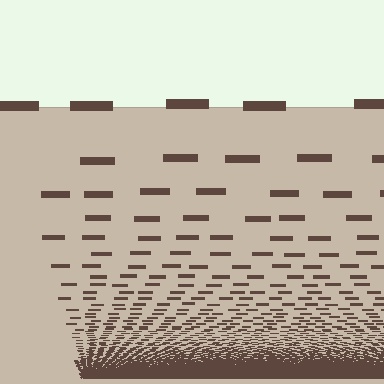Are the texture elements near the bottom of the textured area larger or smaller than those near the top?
Smaller. The gradient is inverted — elements near the bottom are smaller and denser.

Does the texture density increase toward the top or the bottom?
Density increases toward the bottom.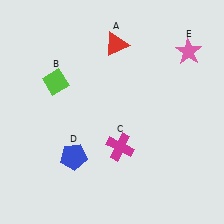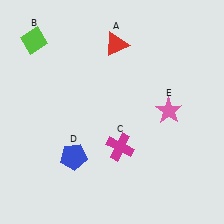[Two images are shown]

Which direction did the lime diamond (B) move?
The lime diamond (B) moved up.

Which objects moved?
The objects that moved are: the lime diamond (B), the pink star (E).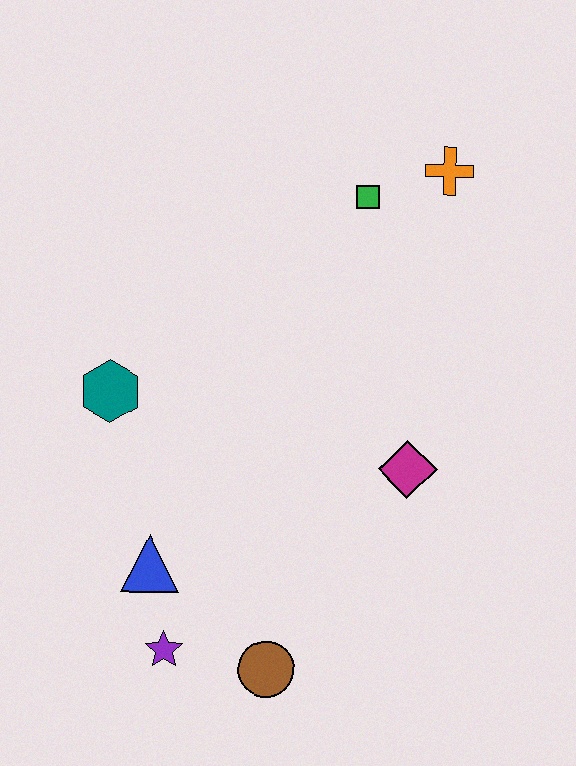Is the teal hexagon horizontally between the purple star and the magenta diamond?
No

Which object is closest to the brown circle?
The purple star is closest to the brown circle.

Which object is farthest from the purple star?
The orange cross is farthest from the purple star.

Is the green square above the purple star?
Yes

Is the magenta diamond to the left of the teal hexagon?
No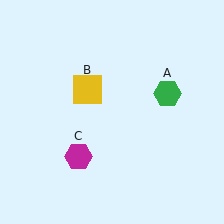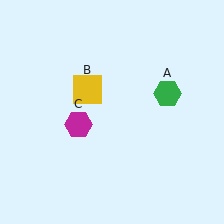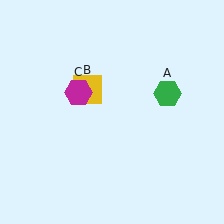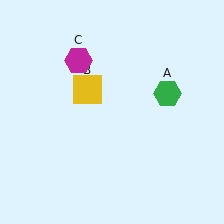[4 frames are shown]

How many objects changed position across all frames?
1 object changed position: magenta hexagon (object C).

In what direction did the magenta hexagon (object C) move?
The magenta hexagon (object C) moved up.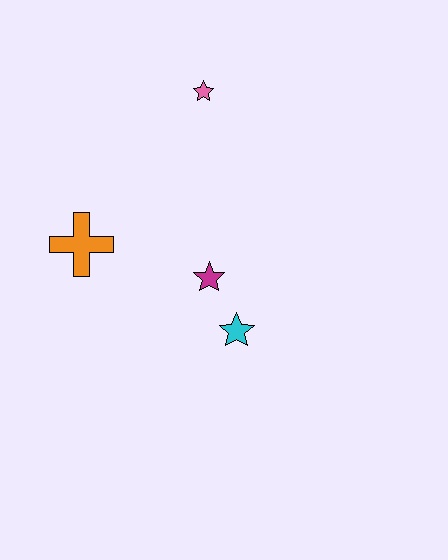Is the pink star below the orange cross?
No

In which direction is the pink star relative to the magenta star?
The pink star is above the magenta star.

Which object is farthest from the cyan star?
The pink star is farthest from the cyan star.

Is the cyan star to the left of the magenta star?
No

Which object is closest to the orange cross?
The magenta star is closest to the orange cross.